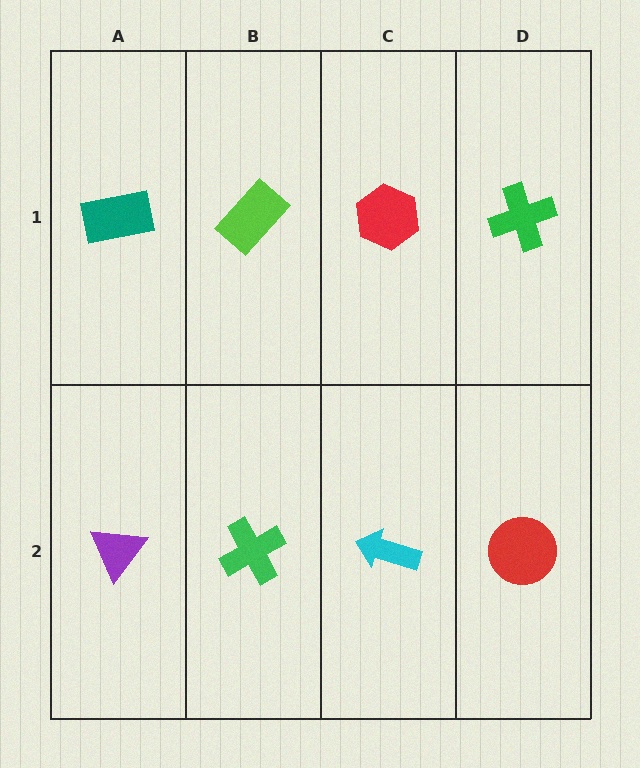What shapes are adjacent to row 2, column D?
A green cross (row 1, column D), a cyan arrow (row 2, column C).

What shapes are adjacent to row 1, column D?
A red circle (row 2, column D), a red hexagon (row 1, column C).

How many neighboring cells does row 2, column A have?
2.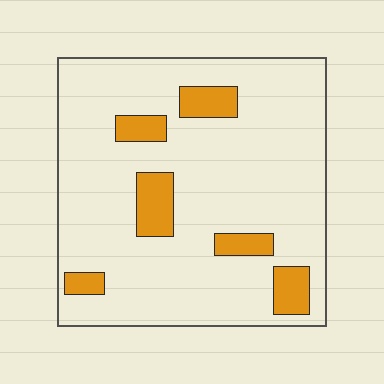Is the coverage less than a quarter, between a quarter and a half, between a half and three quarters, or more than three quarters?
Less than a quarter.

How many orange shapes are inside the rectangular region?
6.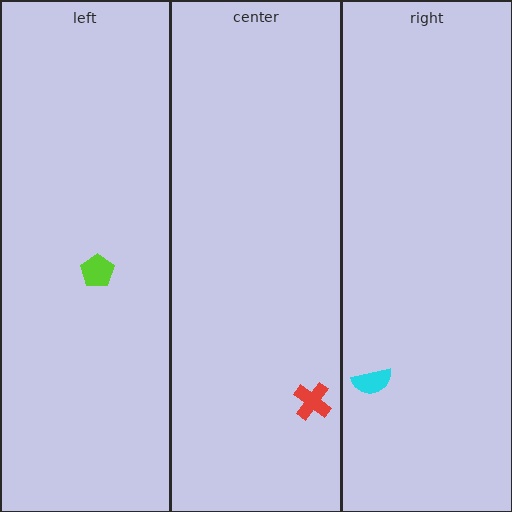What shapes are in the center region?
The red cross.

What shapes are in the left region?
The lime pentagon.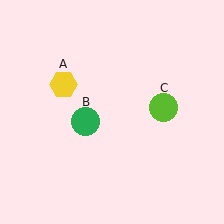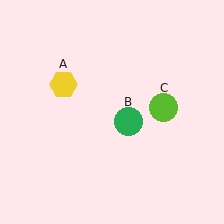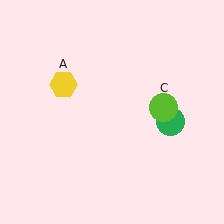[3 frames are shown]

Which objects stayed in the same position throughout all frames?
Yellow hexagon (object A) and lime circle (object C) remained stationary.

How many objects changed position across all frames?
1 object changed position: green circle (object B).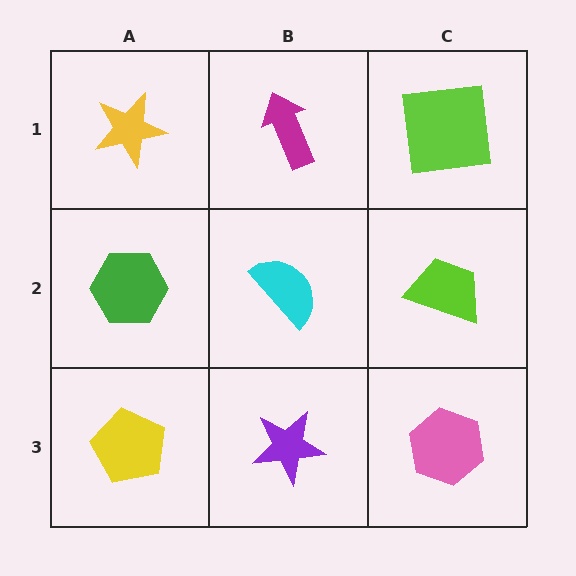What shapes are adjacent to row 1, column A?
A green hexagon (row 2, column A), a magenta arrow (row 1, column B).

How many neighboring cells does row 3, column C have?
2.